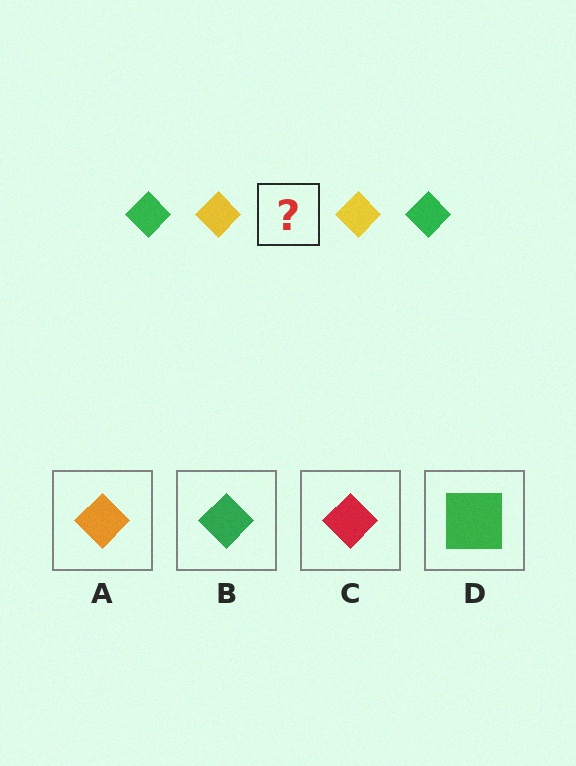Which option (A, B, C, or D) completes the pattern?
B.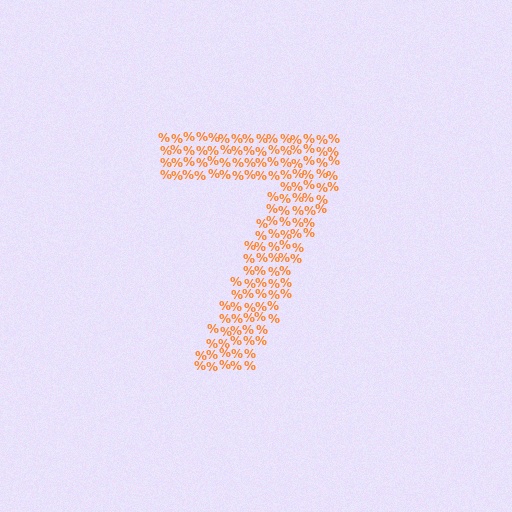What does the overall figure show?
The overall figure shows the digit 7.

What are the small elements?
The small elements are percent signs.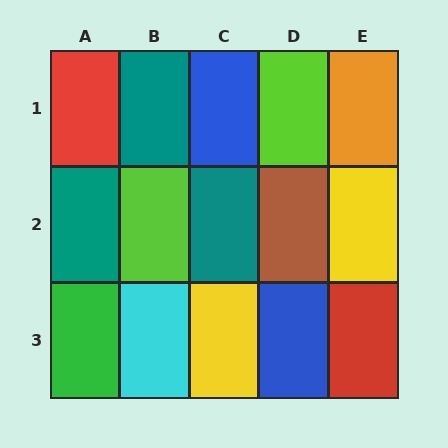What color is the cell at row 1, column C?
Blue.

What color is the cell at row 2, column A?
Teal.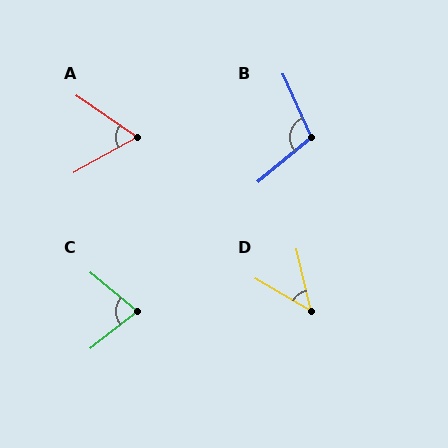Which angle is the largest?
B, at approximately 106 degrees.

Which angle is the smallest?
D, at approximately 47 degrees.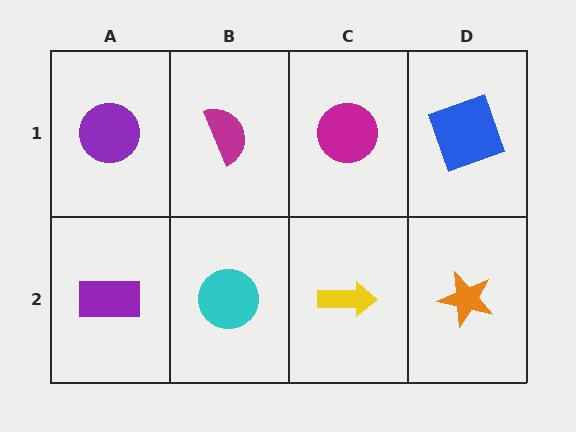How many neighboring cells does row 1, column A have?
2.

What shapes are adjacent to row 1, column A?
A purple rectangle (row 2, column A), a magenta semicircle (row 1, column B).